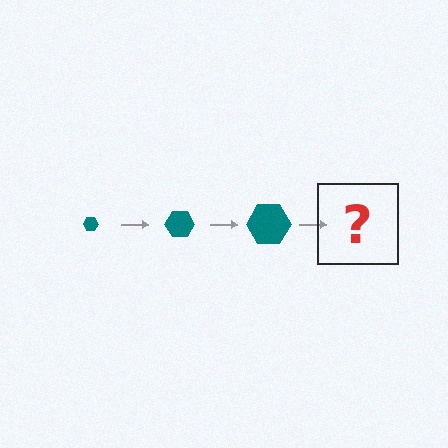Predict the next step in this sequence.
The next step is a teal hexagon, larger than the previous one.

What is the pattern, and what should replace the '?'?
The pattern is that the hexagon gets progressively larger each step. The '?' should be a teal hexagon, larger than the previous one.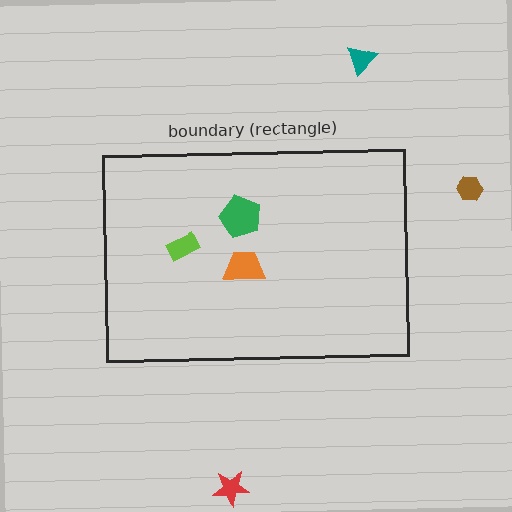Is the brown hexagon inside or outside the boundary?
Outside.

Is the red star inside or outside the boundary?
Outside.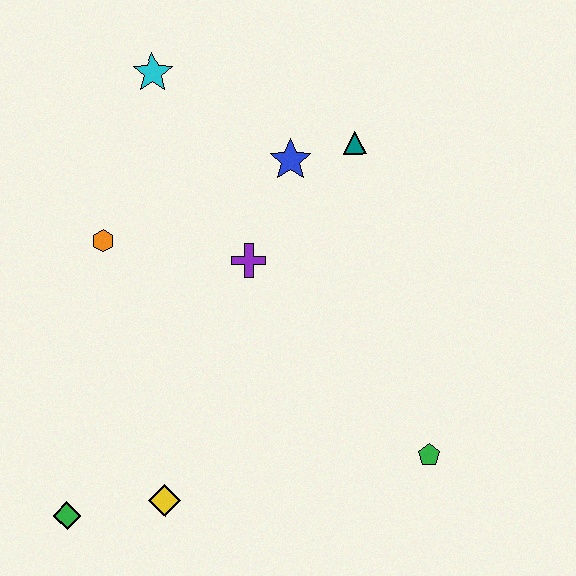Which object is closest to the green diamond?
The yellow diamond is closest to the green diamond.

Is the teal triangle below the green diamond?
No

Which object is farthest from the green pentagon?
The cyan star is farthest from the green pentagon.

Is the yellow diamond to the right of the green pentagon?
No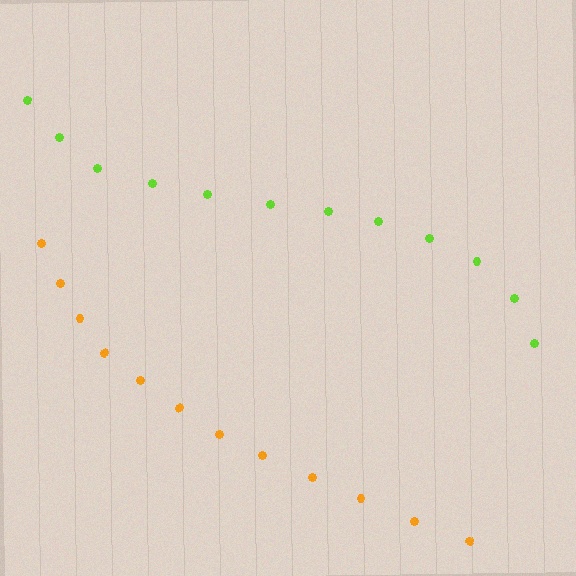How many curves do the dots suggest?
There are 2 distinct paths.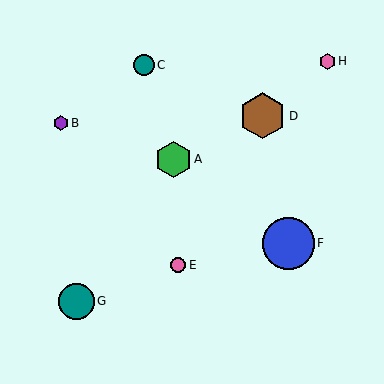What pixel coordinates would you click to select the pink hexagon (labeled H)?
Click at (327, 61) to select the pink hexagon H.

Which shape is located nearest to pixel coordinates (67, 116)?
The purple hexagon (labeled B) at (61, 123) is nearest to that location.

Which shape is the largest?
The blue circle (labeled F) is the largest.